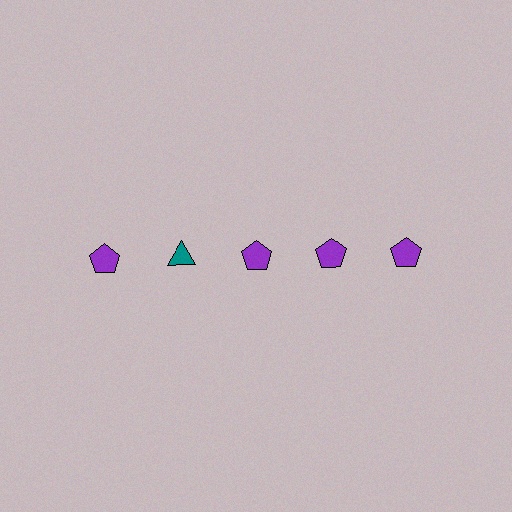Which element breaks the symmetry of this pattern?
The teal triangle in the top row, second from left column breaks the symmetry. All other shapes are purple pentagons.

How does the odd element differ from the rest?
It differs in both color (teal instead of purple) and shape (triangle instead of pentagon).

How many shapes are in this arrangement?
There are 5 shapes arranged in a grid pattern.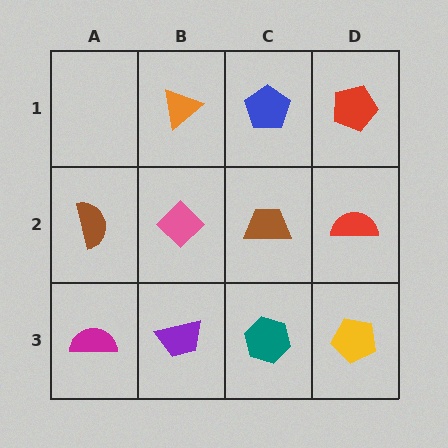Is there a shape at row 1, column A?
No, that cell is empty.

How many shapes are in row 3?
4 shapes.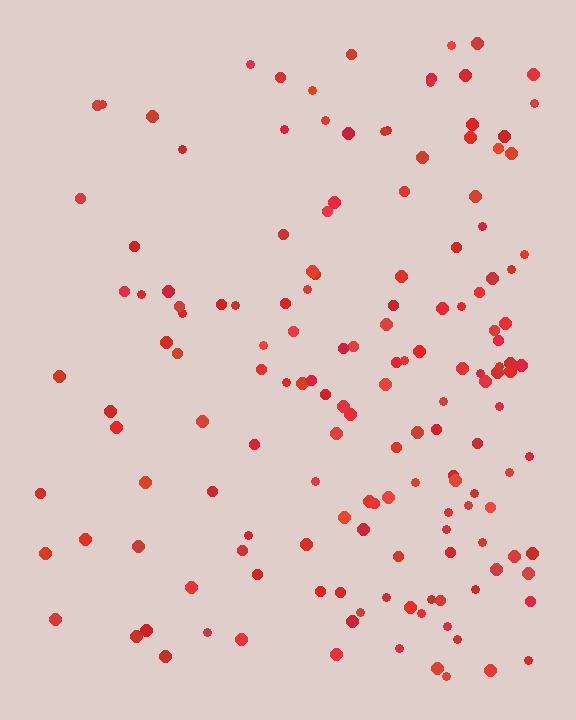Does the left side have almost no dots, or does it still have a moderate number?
Still a moderate number, just noticeably fewer than the right.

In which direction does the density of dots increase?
From left to right, with the right side densest.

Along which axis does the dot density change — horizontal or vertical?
Horizontal.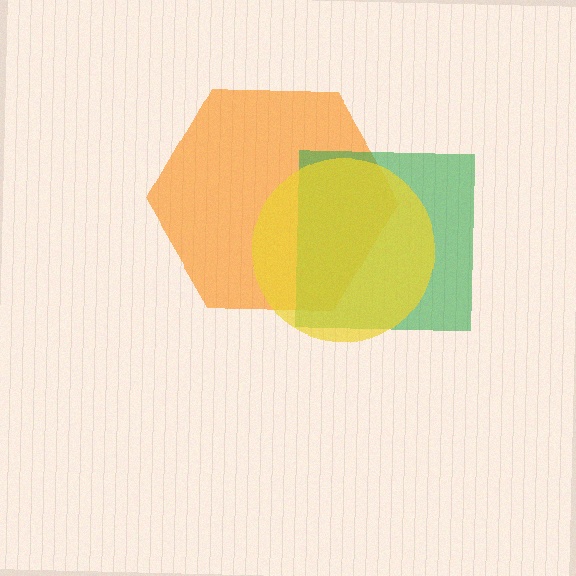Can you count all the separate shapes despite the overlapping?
Yes, there are 3 separate shapes.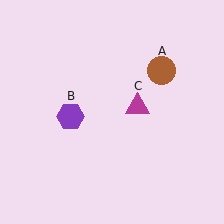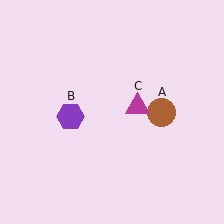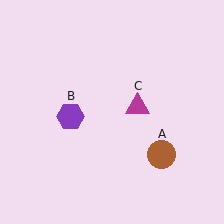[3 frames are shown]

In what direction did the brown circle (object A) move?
The brown circle (object A) moved down.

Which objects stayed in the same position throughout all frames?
Purple hexagon (object B) and magenta triangle (object C) remained stationary.